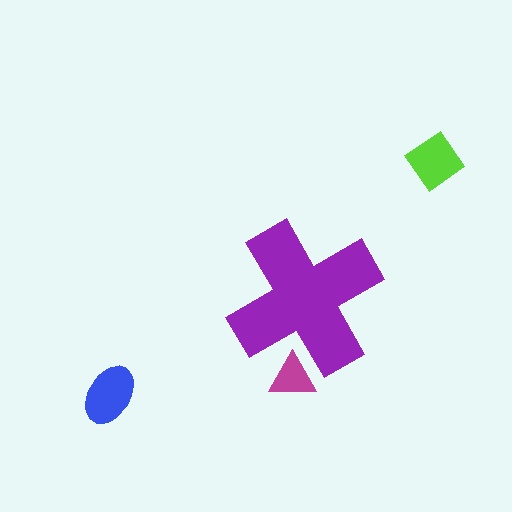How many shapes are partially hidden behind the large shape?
1 shape is partially hidden.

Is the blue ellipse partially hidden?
No, the blue ellipse is fully visible.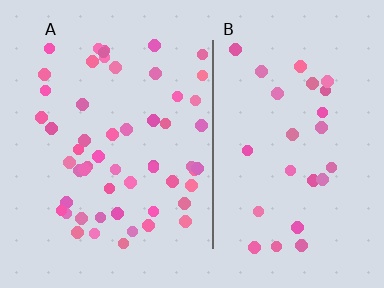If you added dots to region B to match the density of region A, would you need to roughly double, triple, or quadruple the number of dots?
Approximately double.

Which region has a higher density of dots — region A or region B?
A (the left).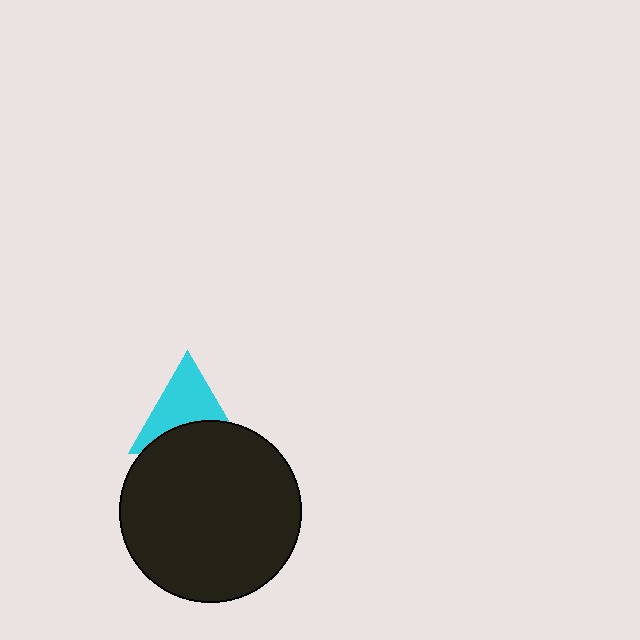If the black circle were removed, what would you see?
You would see the complete cyan triangle.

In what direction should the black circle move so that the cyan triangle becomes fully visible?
The black circle should move down. That is the shortest direction to clear the overlap and leave the cyan triangle fully visible.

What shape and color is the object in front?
The object in front is a black circle.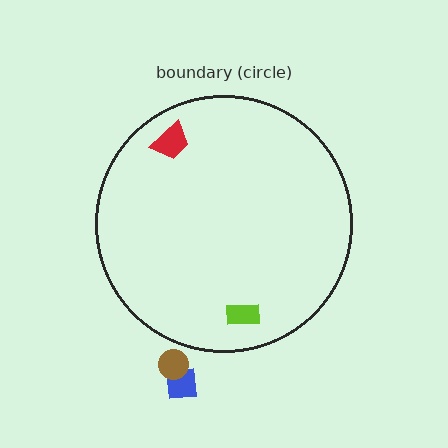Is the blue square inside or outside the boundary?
Outside.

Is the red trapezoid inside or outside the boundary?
Inside.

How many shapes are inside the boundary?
2 inside, 2 outside.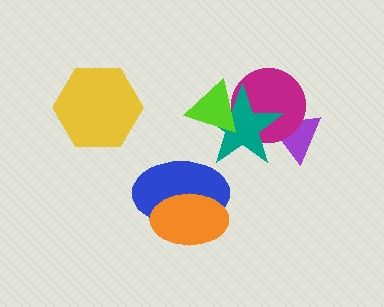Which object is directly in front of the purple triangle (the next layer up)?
The magenta circle is directly in front of the purple triangle.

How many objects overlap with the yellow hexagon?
0 objects overlap with the yellow hexagon.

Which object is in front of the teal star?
The lime triangle is in front of the teal star.